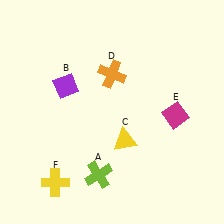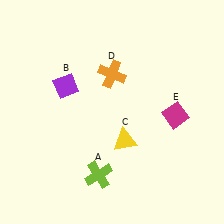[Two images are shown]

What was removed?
The yellow cross (F) was removed in Image 2.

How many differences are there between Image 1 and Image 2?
There is 1 difference between the two images.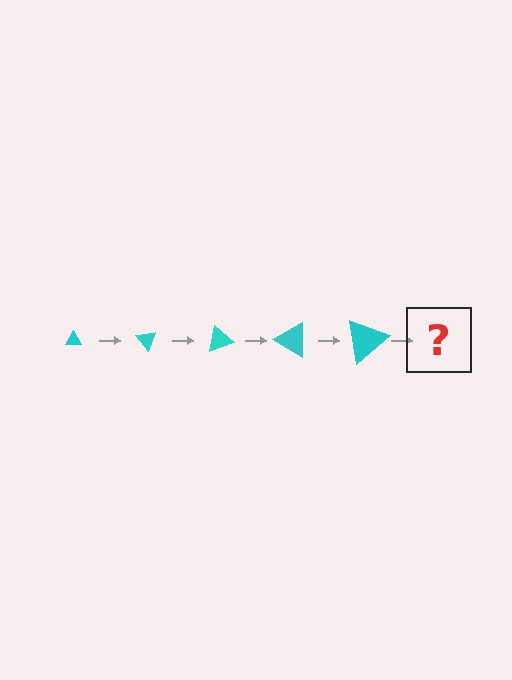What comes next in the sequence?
The next element should be a triangle, larger than the previous one and rotated 250 degrees from the start.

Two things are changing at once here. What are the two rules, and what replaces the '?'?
The two rules are that the triangle grows larger each step and it rotates 50 degrees each step. The '?' should be a triangle, larger than the previous one and rotated 250 degrees from the start.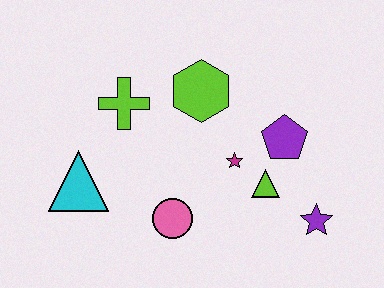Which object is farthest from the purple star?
The cyan triangle is farthest from the purple star.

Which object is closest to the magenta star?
The lime triangle is closest to the magenta star.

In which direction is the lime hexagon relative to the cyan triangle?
The lime hexagon is to the right of the cyan triangle.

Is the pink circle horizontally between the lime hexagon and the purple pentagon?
No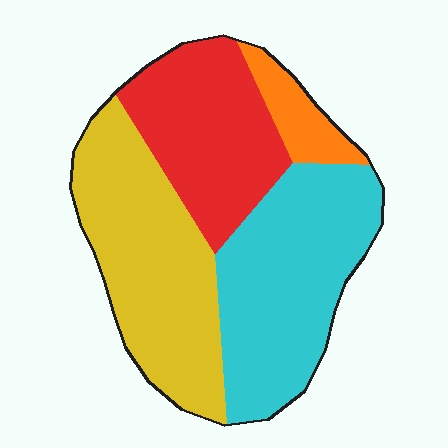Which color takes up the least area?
Orange, at roughly 5%.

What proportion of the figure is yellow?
Yellow covers about 35% of the figure.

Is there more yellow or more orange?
Yellow.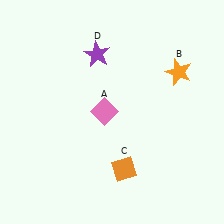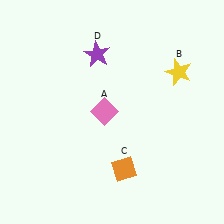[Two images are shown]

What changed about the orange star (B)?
In Image 1, B is orange. In Image 2, it changed to yellow.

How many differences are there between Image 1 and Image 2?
There is 1 difference between the two images.